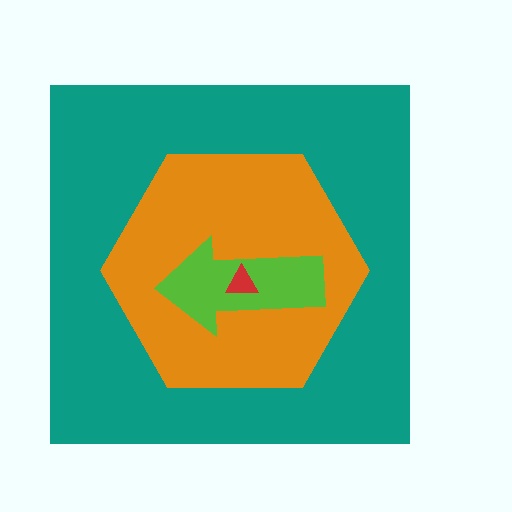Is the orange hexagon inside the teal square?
Yes.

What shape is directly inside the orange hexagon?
The lime arrow.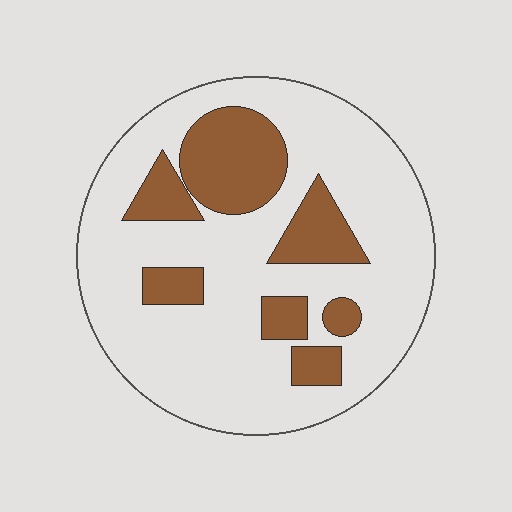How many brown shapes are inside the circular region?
7.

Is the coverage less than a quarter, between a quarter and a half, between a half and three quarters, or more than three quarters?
Less than a quarter.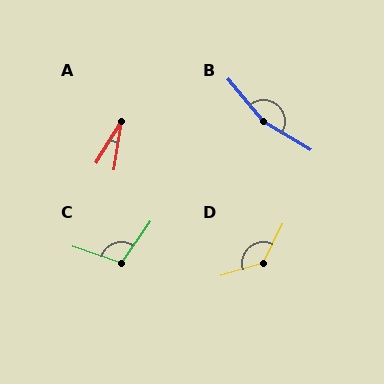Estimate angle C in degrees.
Approximately 106 degrees.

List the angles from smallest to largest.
A (23°), C (106°), D (133°), B (161°).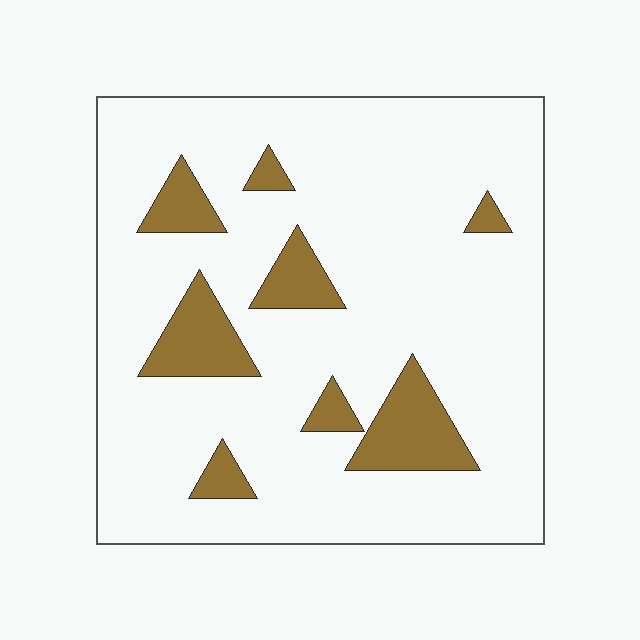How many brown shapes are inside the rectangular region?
8.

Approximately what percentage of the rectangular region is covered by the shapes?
Approximately 15%.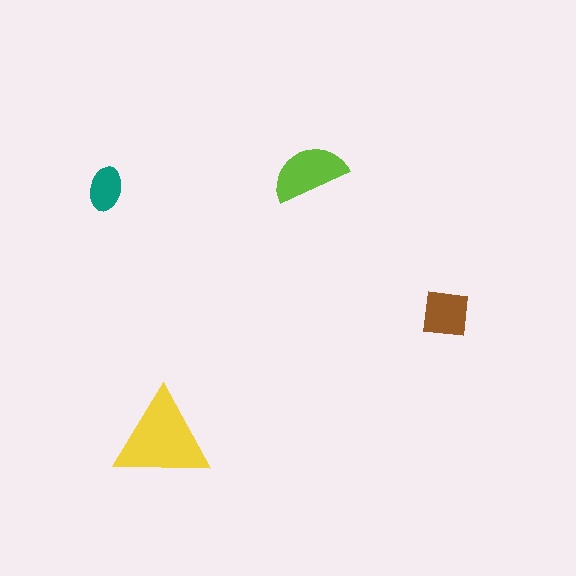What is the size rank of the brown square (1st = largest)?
3rd.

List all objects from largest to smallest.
The yellow triangle, the lime semicircle, the brown square, the teal ellipse.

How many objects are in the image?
There are 4 objects in the image.